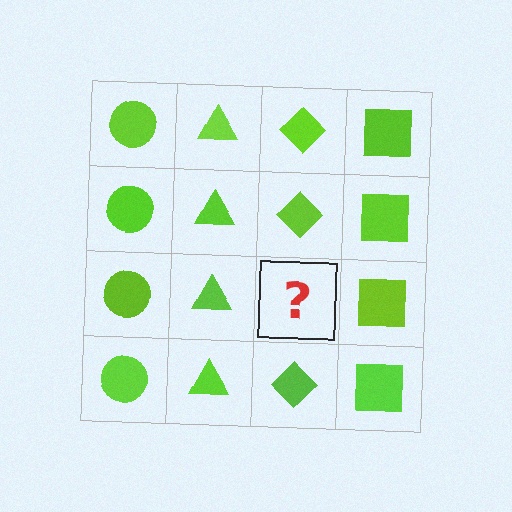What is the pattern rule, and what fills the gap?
The rule is that each column has a consistent shape. The gap should be filled with a lime diamond.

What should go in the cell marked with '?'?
The missing cell should contain a lime diamond.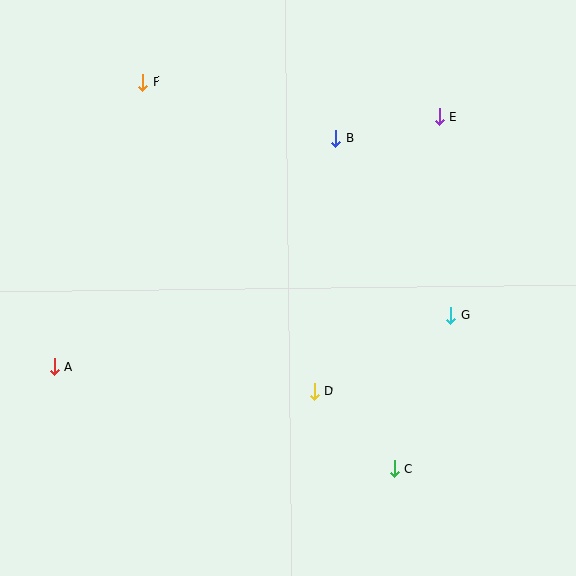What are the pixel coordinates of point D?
Point D is at (315, 391).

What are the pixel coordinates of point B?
Point B is at (336, 139).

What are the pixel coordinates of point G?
Point G is at (451, 315).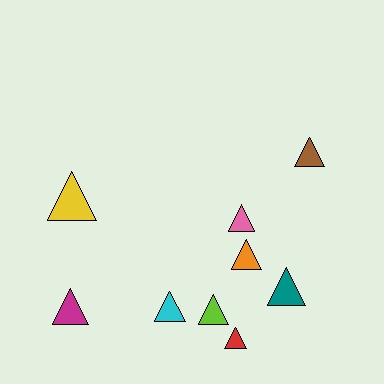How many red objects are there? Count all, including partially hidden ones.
There is 1 red object.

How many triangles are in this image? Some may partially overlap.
There are 9 triangles.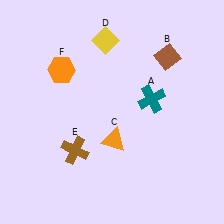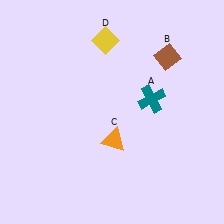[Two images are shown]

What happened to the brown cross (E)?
The brown cross (E) was removed in Image 2. It was in the bottom-left area of Image 1.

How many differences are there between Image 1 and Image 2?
There are 2 differences between the two images.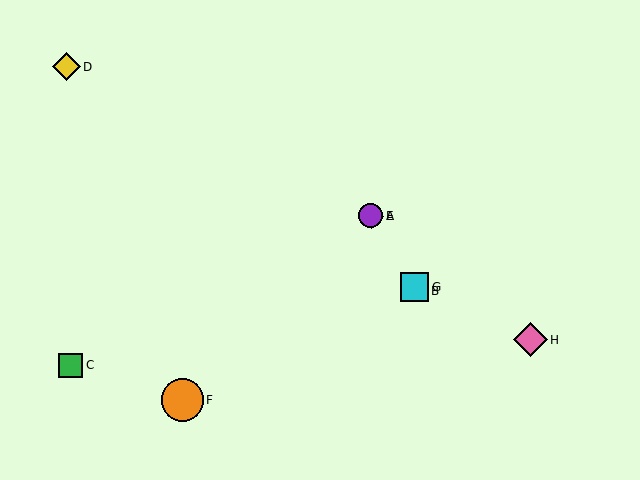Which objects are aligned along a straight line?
Objects A, B, E, G are aligned along a straight line.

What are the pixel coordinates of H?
Object H is at (530, 340).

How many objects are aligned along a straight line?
4 objects (A, B, E, G) are aligned along a straight line.